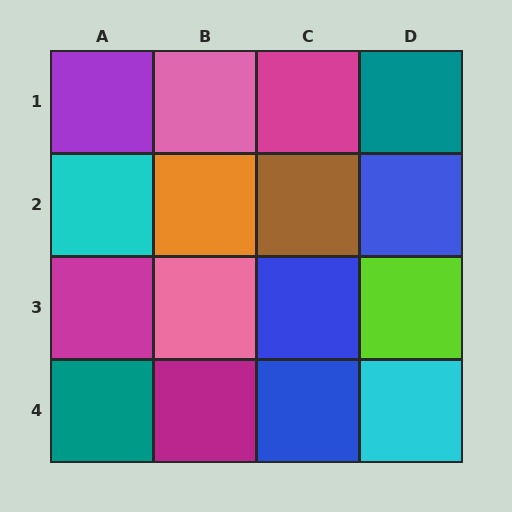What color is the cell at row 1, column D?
Teal.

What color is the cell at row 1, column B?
Pink.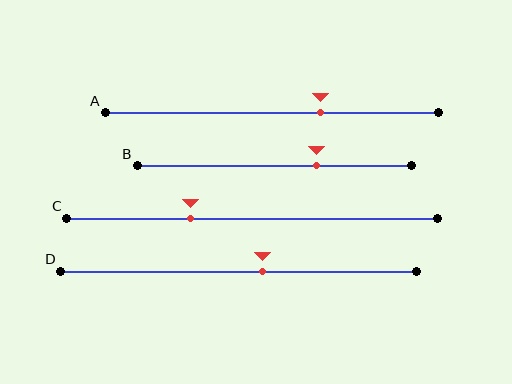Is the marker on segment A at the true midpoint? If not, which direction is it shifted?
No, the marker on segment A is shifted to the right by about 14% of the segment length.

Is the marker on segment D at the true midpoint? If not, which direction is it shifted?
No, the marker on segment D is shifted to the right by about 7% of the segment length.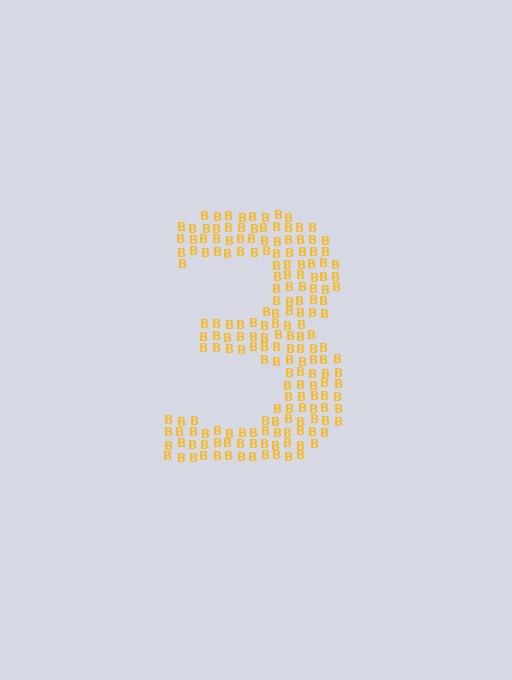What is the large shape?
The large shape is the digit 3.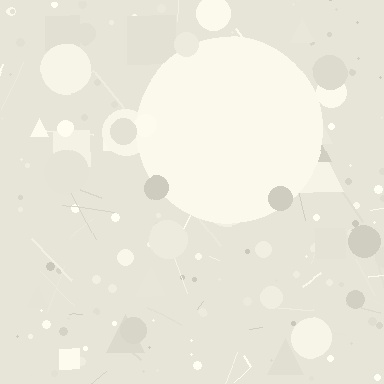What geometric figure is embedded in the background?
A circle is embedded in the background.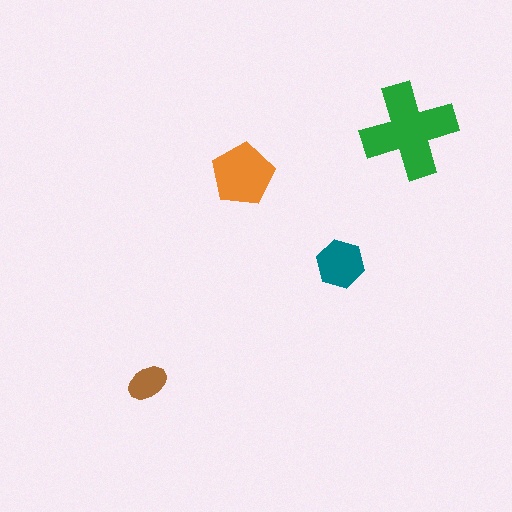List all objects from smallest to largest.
The brown ellipse, the teal hexagon, the orange pentagon, the green cross.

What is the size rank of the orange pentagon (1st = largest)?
2nd.